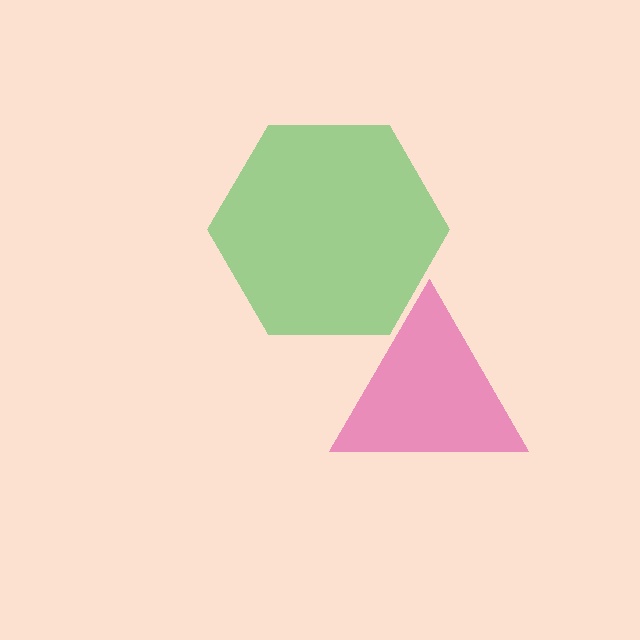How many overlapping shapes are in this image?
There are 2 overlapping shapes in the image.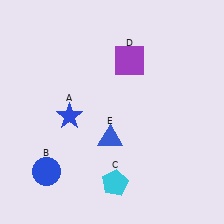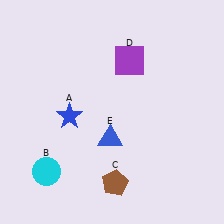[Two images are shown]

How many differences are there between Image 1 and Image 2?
There are 2 differences between the two images.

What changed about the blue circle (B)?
In Image 1, B is blue. In Image 2, it changed to cyan.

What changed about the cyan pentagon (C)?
In Image 1, C is cyan. In Image 2, it changed to brown.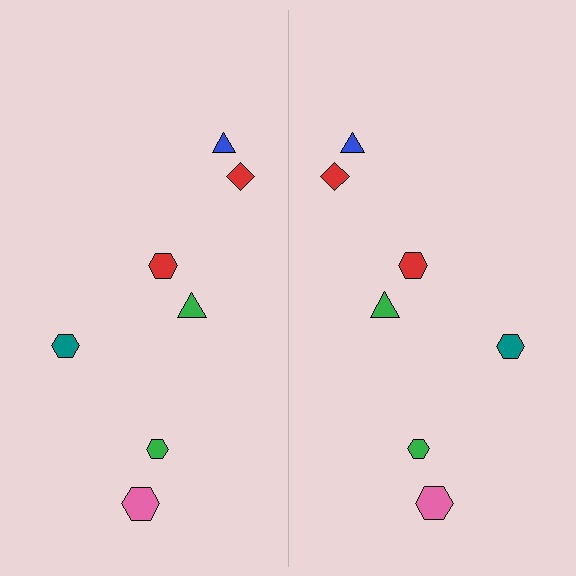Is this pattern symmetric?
Yes, this pattern has bilateral (reflection) symmetry.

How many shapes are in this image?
There are 14 shapes in this image.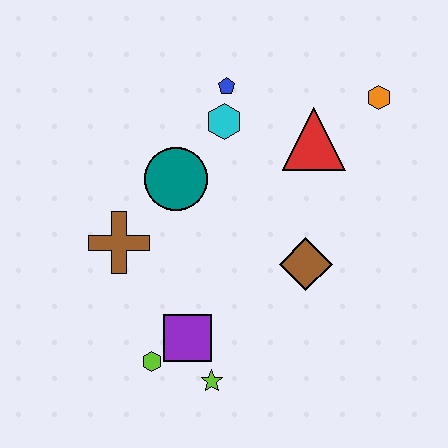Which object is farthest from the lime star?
The orange hexagon is farthest from the lime star.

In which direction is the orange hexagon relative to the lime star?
The orange hexagon is above the lime star.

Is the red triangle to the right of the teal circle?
Yes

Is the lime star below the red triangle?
Yes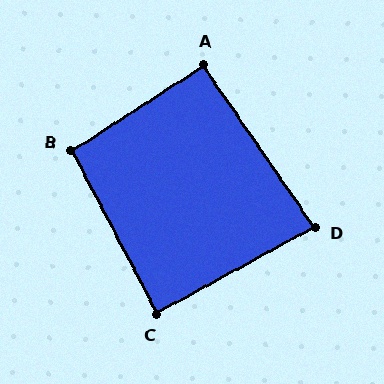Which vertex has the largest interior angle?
B, at approximately 96 degrees.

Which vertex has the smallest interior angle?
D, at approximately 84 degrees.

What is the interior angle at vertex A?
Approximately 91 degrees (approximately right).